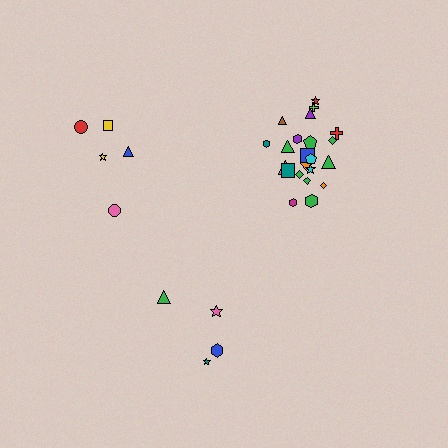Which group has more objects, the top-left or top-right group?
The top-right group.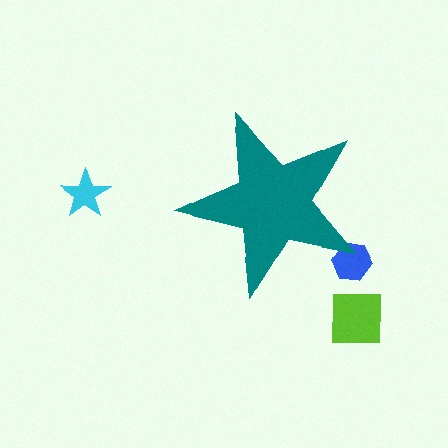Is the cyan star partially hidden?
No, the cyan star is fully visible.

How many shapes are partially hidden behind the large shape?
1 shape is partially hidden.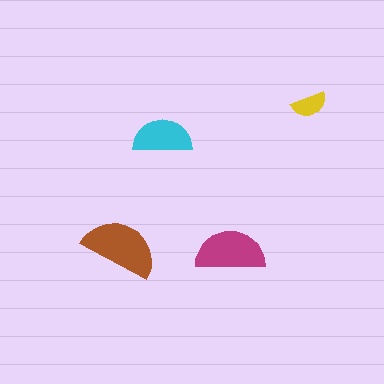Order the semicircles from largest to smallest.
the brown one, the magenta one, the cyan one, the yellow one.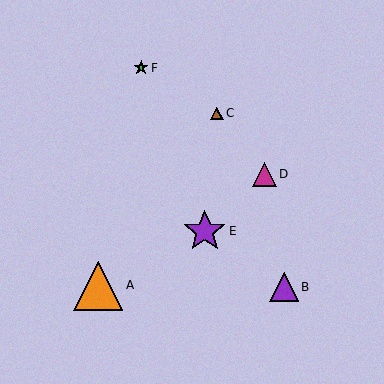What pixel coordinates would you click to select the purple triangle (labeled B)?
Click at (284, 287) to select the purple triangle B.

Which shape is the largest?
The orange triangle (labeled A) is the largest.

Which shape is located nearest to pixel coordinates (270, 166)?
The magenta triangle (labeled D) at (264, 174) is nearest to that location.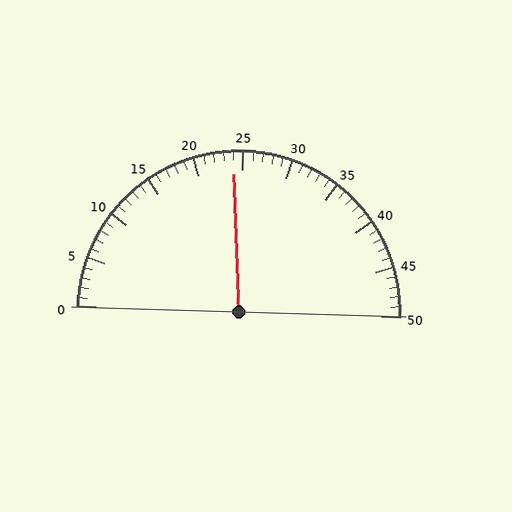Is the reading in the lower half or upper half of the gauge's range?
The reading is in the lower half of the range (0 to 50).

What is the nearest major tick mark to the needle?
The nearest major tick mark is 25.